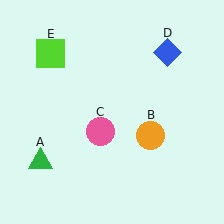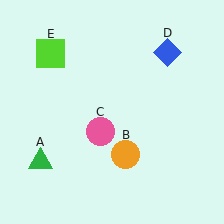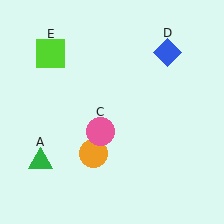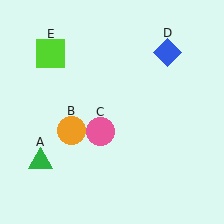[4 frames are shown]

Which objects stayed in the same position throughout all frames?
Green triangle (object A) and pink circle (object C) and blue diamond (object D) and lime square (object E) remained stationary.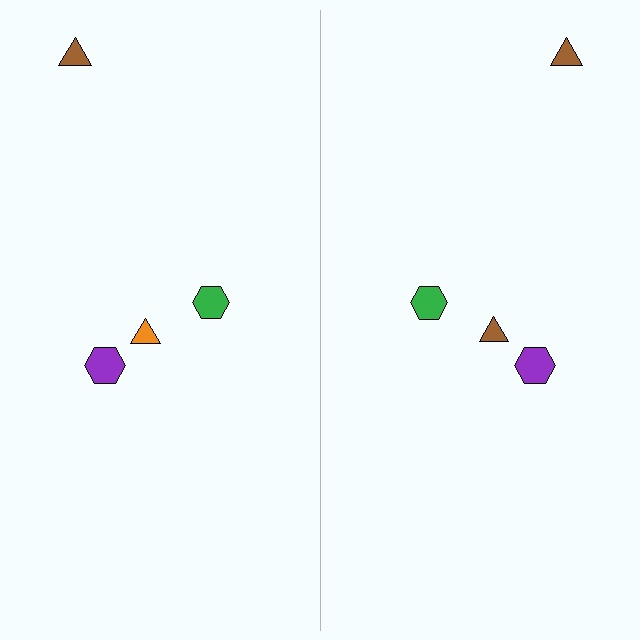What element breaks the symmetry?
The brown triangle on the right side breaks the symmetry — its mirror counterpart is orange.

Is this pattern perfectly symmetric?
No, the pattern is not perfectly symmetric. The brown triangle on the right side breaks the symmetry — its mirror counterpart is orange.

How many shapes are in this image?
There are 8 shapes in this image.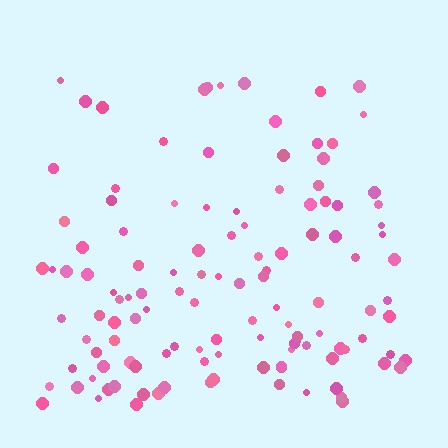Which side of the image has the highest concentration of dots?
The bottom.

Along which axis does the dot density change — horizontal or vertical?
Vertical.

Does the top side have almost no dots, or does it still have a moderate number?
Still a moderate number, just noticeably fewer than the bottom.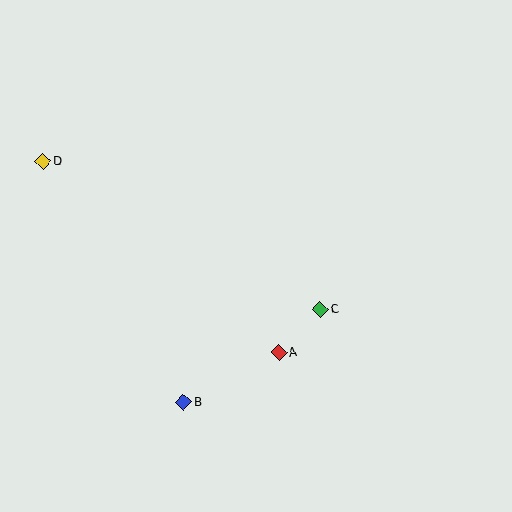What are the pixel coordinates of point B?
Point B is at (184, 402).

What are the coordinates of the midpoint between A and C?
The midpoint between A and C is at (300, 331).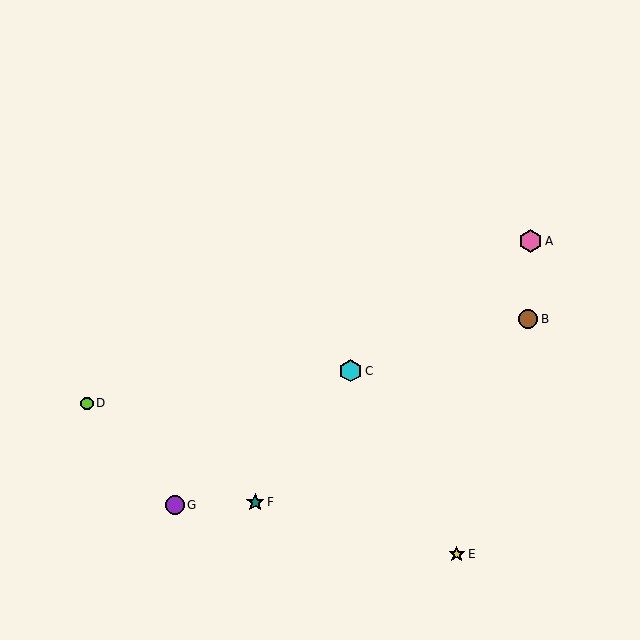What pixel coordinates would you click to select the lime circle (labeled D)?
Click at (87, 403) to select the lime circle D.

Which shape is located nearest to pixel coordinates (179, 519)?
The purple circle (labeled G) at (175, 505) is nearest to that location.